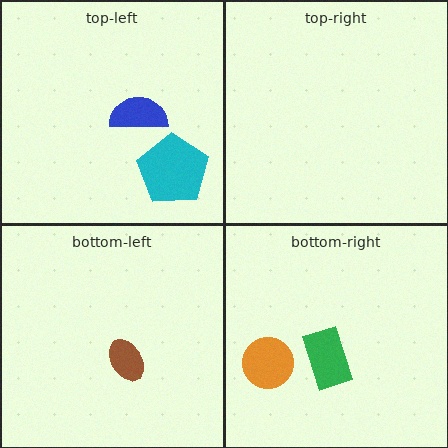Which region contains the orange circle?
The bottom-right region.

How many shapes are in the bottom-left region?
1.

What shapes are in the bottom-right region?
The green rectangle, the orange circle.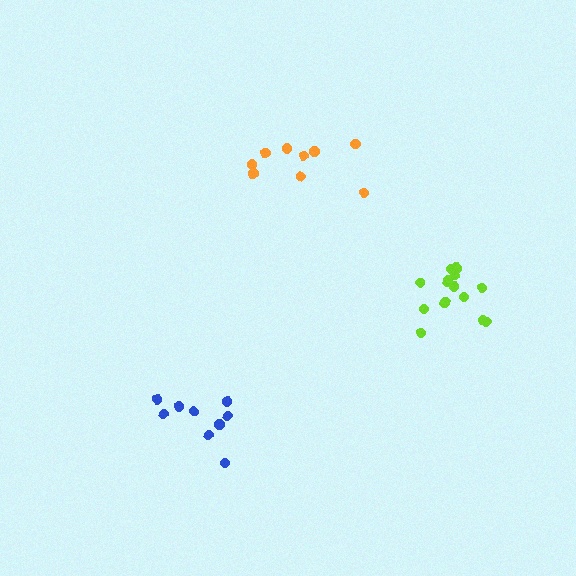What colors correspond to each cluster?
The clusters are colored: blue, orange, lime.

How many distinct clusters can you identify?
There are 3 distinct clusters.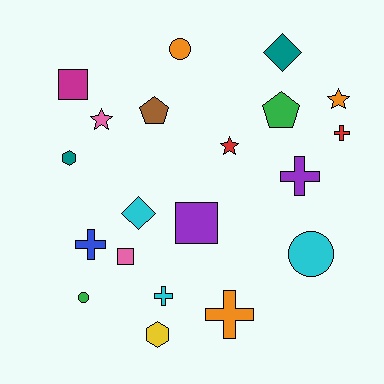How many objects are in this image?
There are 20 objects.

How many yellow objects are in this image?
There is 1 yellow object.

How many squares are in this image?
There are 3 squares.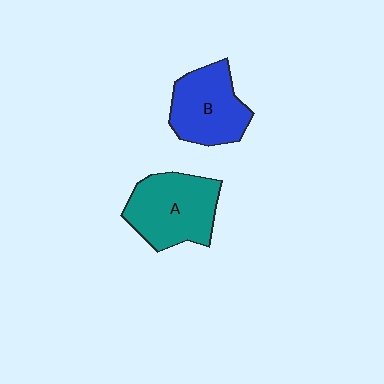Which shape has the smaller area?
Shape B (blue).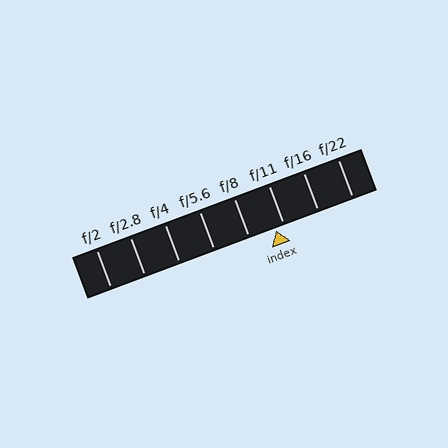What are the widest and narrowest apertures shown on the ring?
The widest aperture shown is f/2 and the narrowest is f/22.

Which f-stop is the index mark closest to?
The index mark is closest to f/11.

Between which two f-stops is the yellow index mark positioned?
The index mark is between f/8 and f/11.